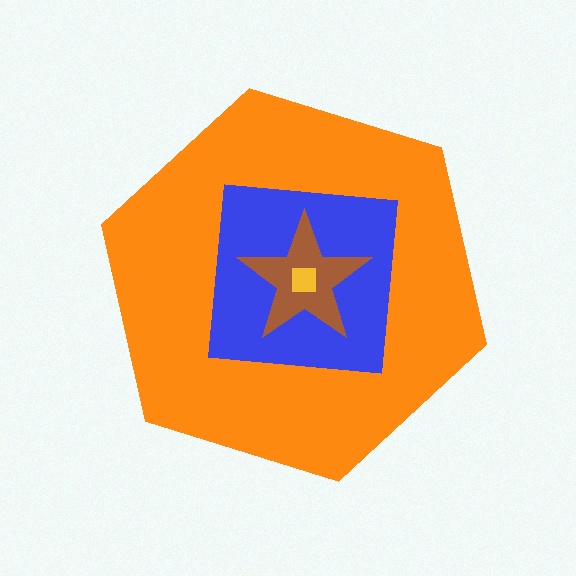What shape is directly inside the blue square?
The brown star.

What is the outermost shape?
The orange hexagon.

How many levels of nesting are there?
4.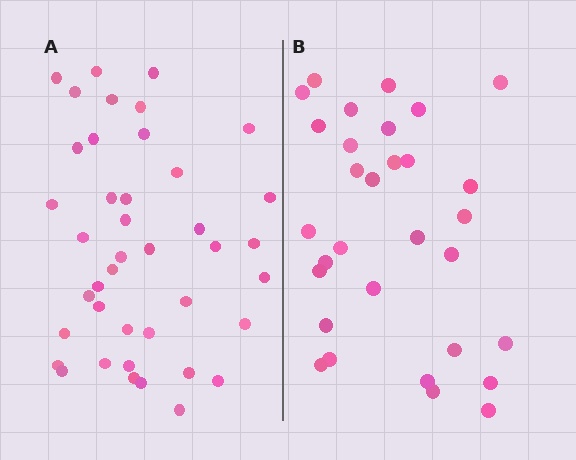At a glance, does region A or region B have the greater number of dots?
Region A (the left region) has more dots.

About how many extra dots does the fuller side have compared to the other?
Region A has roughly 10 or so more dots than region B.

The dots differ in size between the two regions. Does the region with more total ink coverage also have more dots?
No. Region B has more total ink coverage because its dots are larger, but region A actually contains more individual dots. Total area can be misleading — the number of items is what matters here.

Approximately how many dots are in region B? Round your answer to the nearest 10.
About 30 dots. (The exact count is 31, which rounds to 30.)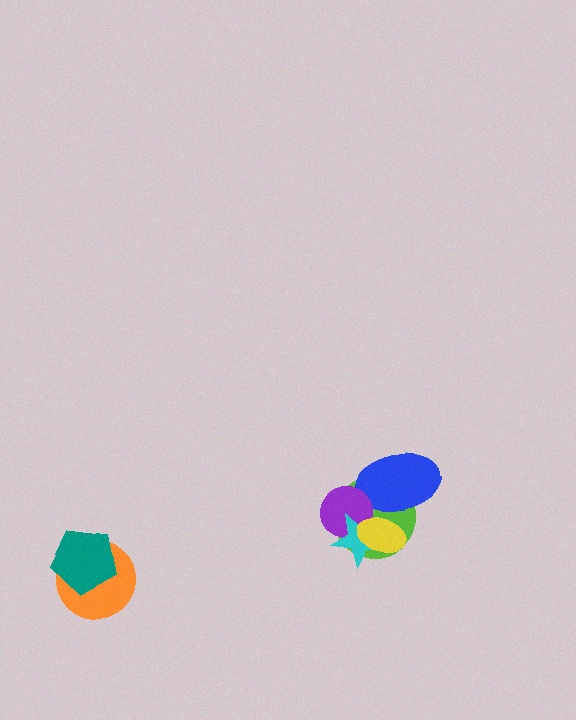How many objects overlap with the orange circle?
1 object overlaps with the orange circle.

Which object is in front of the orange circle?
The teal pentagon is in front of the orange circle.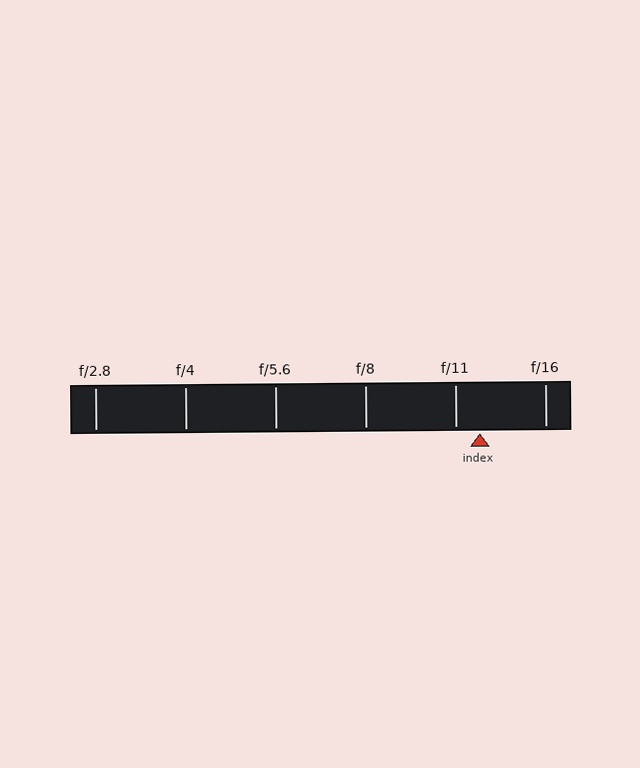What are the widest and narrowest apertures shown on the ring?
The widest aperture shown is f/2.8 and the narrowest is f/16.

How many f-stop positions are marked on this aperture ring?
There are 6 f-stop positions marked.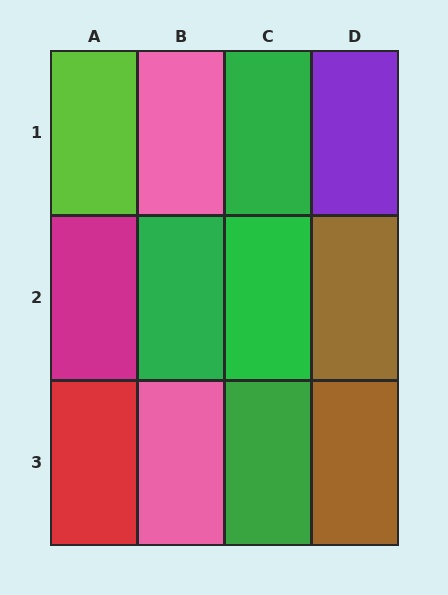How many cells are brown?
2 cells are brown.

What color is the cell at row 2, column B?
Green.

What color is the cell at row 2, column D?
Brown.